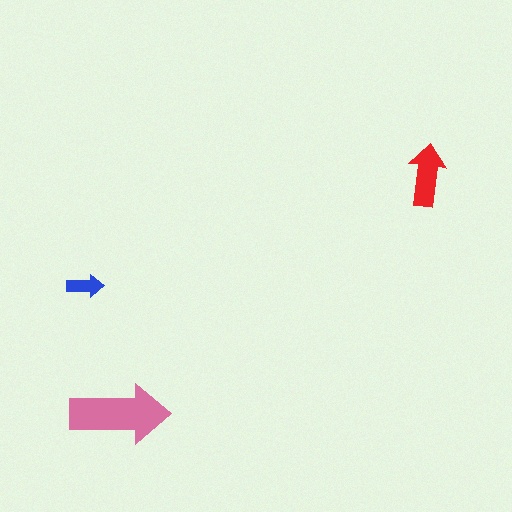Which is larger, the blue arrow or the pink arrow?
The pink one.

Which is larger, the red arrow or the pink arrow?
The pink one.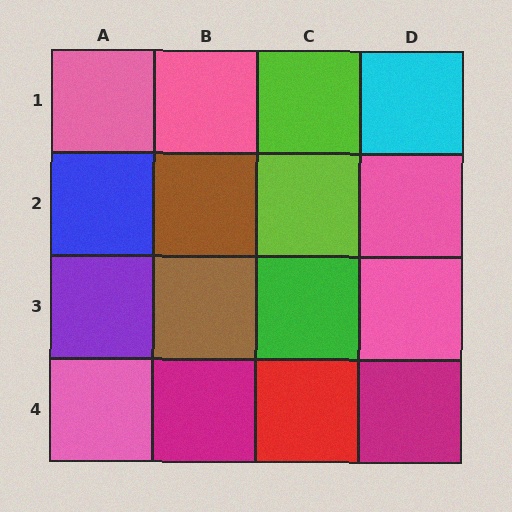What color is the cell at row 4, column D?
Magenta.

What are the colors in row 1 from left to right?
Pink, pink, lime, cyan.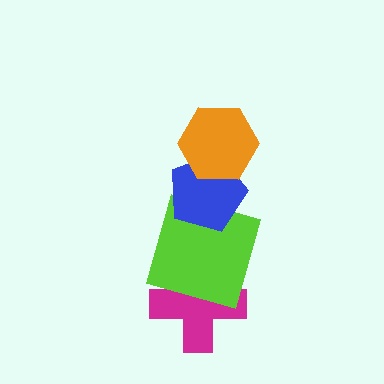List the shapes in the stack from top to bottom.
From top to bottom: the orange hexagon, the blue pentagon, the lime square, the magenta cross.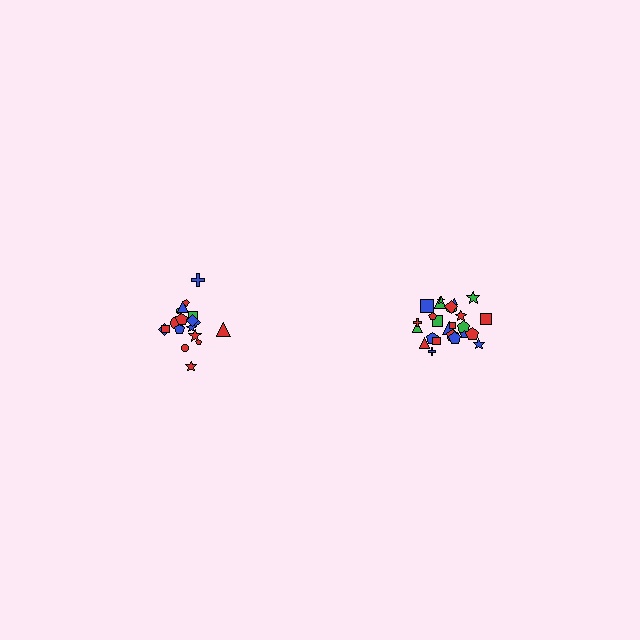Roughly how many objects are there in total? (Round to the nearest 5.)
Roughly 45 objects in total.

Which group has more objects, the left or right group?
The right group.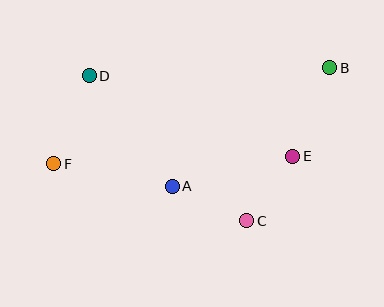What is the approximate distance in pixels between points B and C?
The distance between B and C is approximately 174 pixels.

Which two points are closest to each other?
Points C and E are closest to each other.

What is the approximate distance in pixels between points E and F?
The distance between E and F is approximately 239 pixels.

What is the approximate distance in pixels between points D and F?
The distance between D and F is approximately 95 pixels.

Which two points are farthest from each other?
Points B and F are farthest from each other.